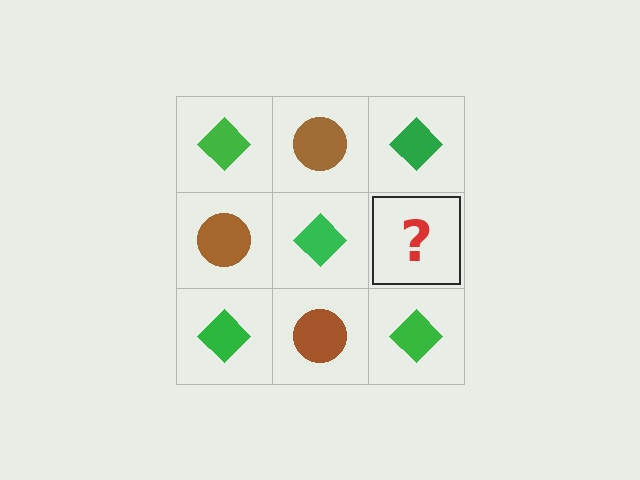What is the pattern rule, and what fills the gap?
The rule is that it alternates green diamond and brown circle in a checkerboard pattern. The gap should be filled with a brown circle.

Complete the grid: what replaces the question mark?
The question mark should be replaced with a brown circle.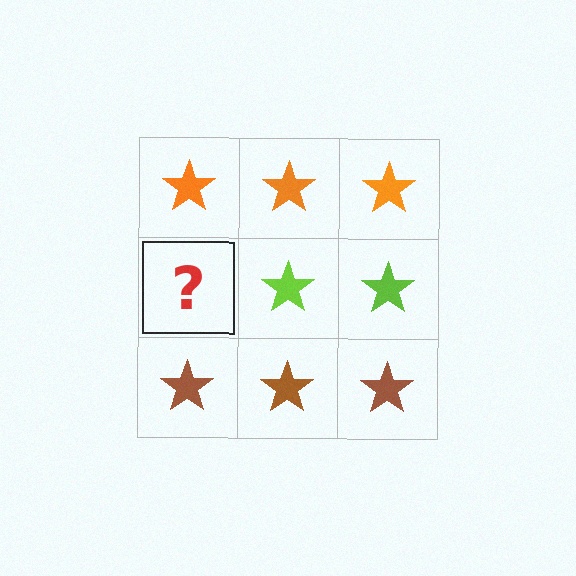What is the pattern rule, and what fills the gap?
The rule is that each row has a consistent color. The gap should be filled with a lime star.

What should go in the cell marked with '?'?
The missing cell should contain a lime star.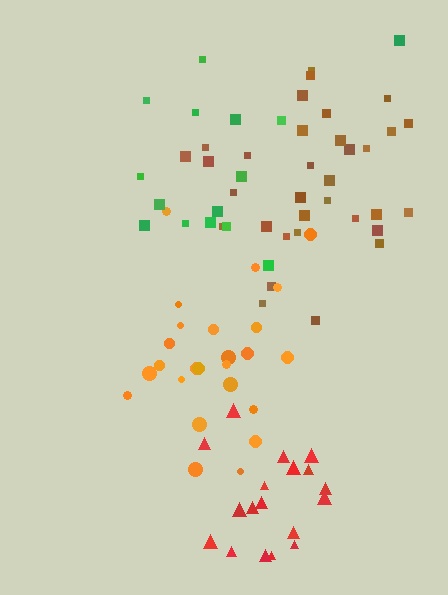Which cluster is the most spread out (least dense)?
Green.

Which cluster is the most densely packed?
Red.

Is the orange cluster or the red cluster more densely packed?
Red.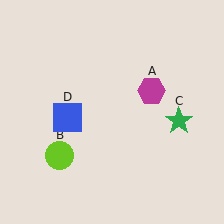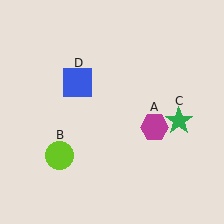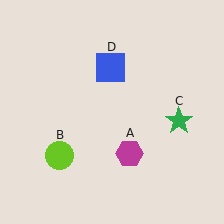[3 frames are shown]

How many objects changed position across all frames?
2 objects changed position: magenta hexagon (object A), blue square (object D).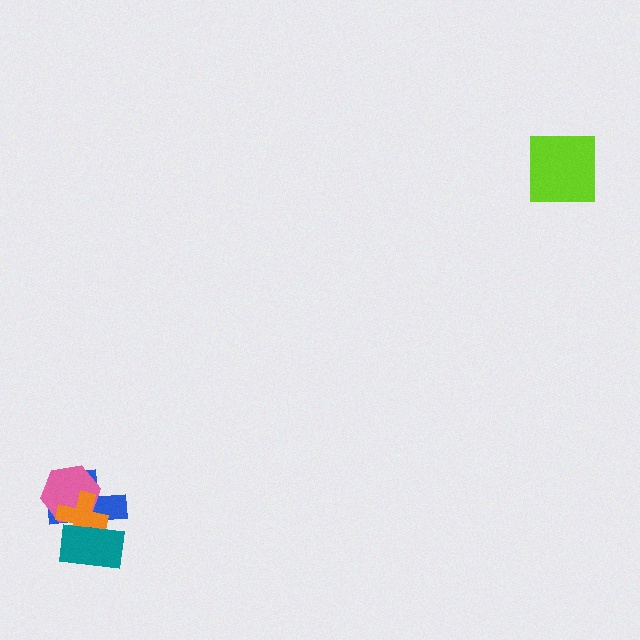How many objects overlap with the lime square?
0 objects overlap with the lime square.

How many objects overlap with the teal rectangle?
2 objects overlap with the teal rectangle.